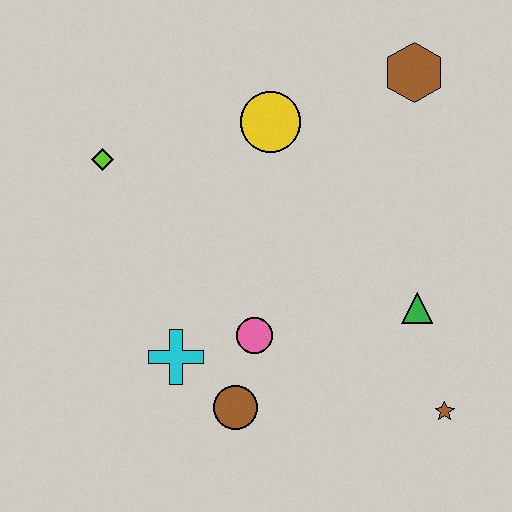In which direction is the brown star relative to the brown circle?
The brown star is to the right of the brown circle.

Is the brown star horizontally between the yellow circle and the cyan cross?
No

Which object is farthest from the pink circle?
The brown hexagon is farthest from the pink circle.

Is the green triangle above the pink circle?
Yes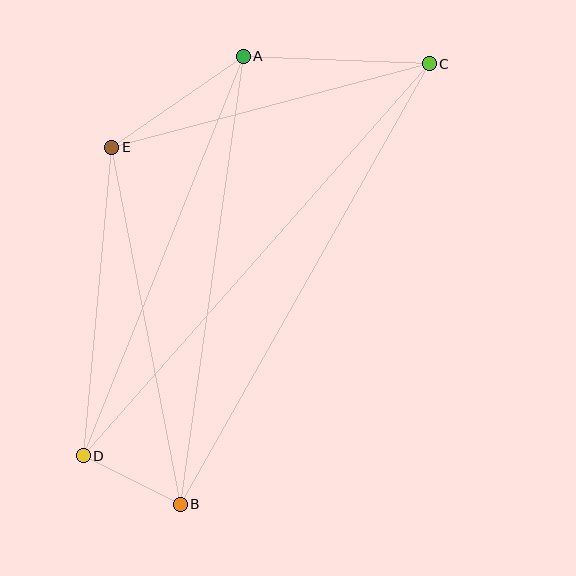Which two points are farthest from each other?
Points C and D are farthest from each other.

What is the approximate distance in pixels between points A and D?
The distance between A and D is approximately 430 pixels.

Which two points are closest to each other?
Points B and D are closest to each other.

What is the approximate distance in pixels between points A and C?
The distance between A and C is approximately 186 pixels.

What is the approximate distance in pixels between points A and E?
The distance between A and E is approximately 160 pixels.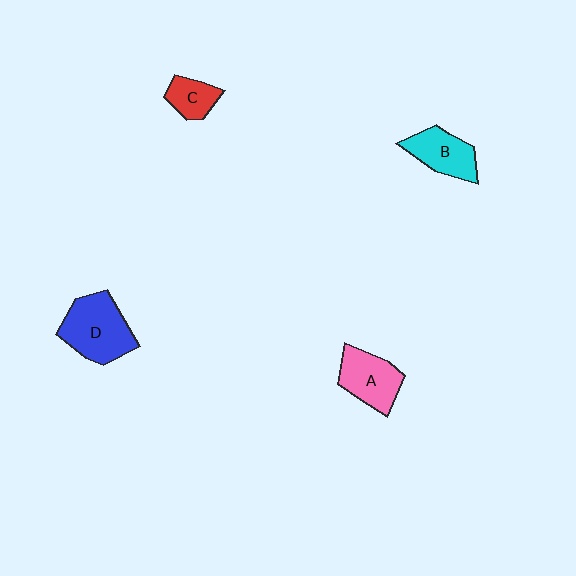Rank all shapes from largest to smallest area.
From largest to smallest: D (blue), A (pink), B (cyan), C (red).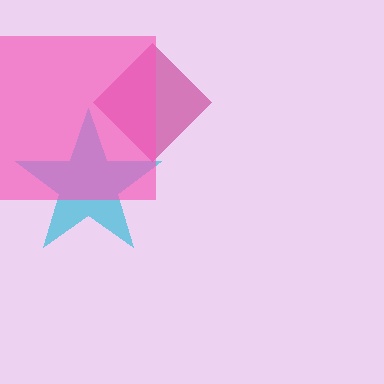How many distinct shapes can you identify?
There are 3 distinct shapes: a cyan star, a magenta diamond, a pink square.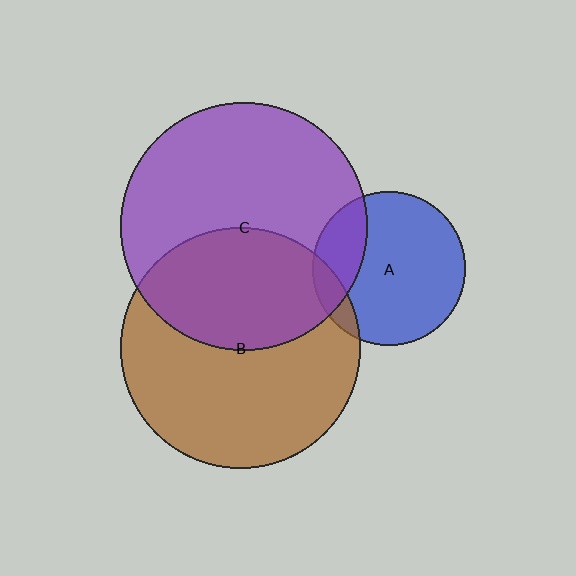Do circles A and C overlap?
Yes.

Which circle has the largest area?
Circle C (purple).